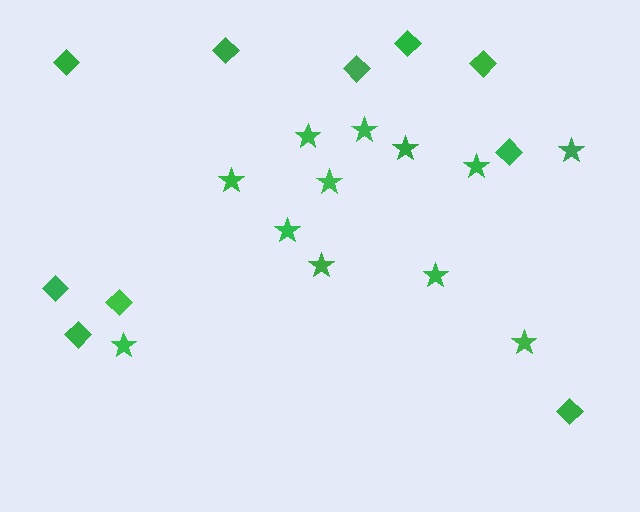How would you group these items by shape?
There are 2 groups: one group of stars (12) and one group of diamonds (10).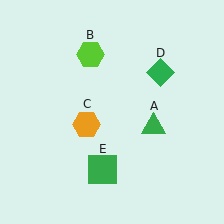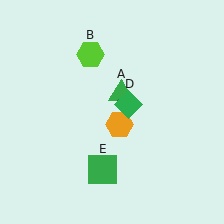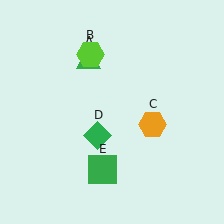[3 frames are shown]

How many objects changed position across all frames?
3 objects changed position: green triangle (object A), orange hexagon (object C), green diamond (object D).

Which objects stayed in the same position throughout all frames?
Lime hexagon (object B) and green square (object E) remained stationary.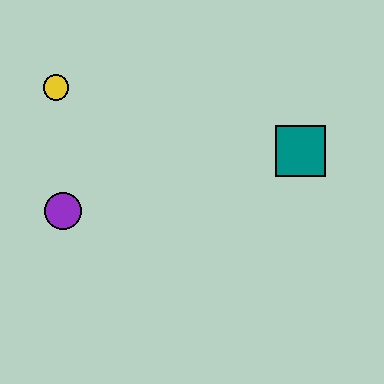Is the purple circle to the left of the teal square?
Yes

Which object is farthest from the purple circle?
The teal square is farthest from the purple circle.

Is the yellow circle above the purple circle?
Yes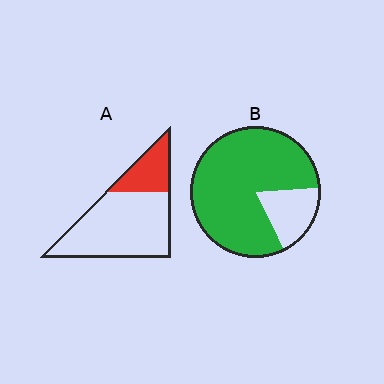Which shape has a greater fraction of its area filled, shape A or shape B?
Shape B.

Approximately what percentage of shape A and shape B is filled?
A is approximately 25% and B is approximately 80%.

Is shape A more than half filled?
No.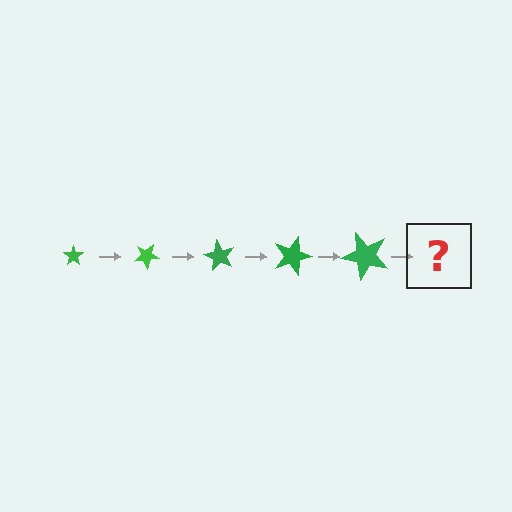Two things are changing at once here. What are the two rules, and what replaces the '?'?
The two rules are that the star grows larger each step and it rotates 30 degrees each step. The '?' should be a star, larger than the previous one and rotated 150 degrees from the start.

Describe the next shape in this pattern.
It should be a star, larger than the previous one and rotated 150 degrees from the start.